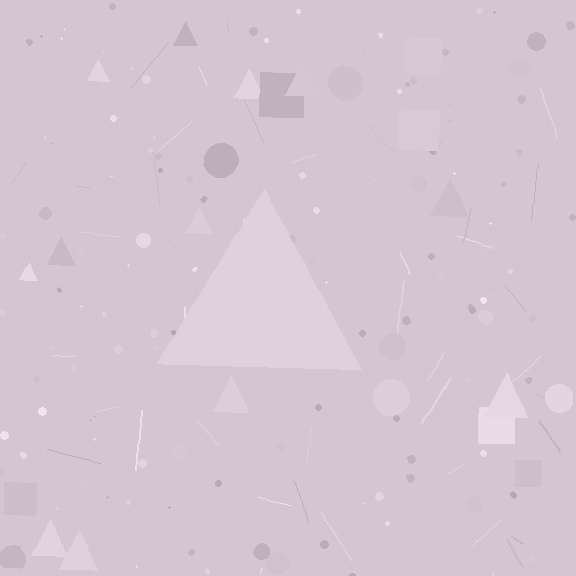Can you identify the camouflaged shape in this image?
The camouflaged shape is a triangle.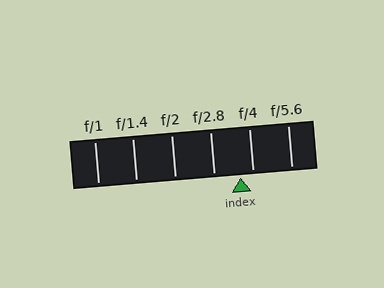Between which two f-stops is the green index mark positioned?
The index mark is between f/2.8 and f/4.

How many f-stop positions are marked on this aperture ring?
There are 6 f-stop positions marked.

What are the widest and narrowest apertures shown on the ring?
The widest aperture shown is f/1 and the narrowest is f/5.6.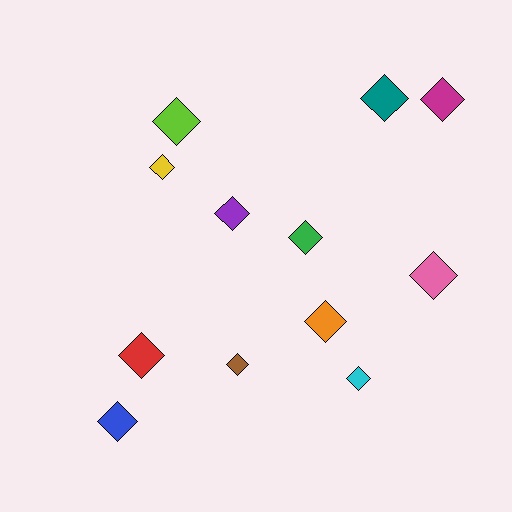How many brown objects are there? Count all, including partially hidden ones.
There is 1 brown object.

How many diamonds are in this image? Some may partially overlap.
There are 12 diamonds.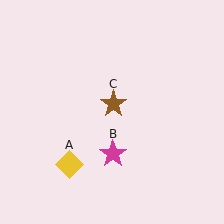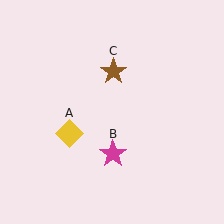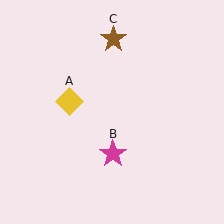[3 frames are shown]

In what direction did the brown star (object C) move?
The brown star (object C) moved up.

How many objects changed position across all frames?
2 objects changed position: yellow diamond (object A), brown star (object C).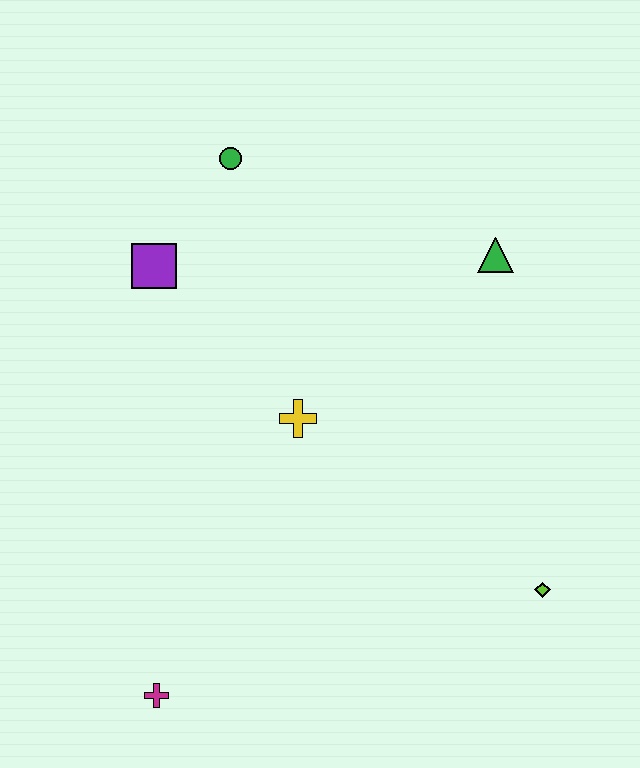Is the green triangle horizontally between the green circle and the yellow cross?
No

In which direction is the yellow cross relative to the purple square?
The yellow cross is below the purple square.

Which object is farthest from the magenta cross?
The green triangle is farthest from the magenta cross.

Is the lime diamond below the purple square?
Yes